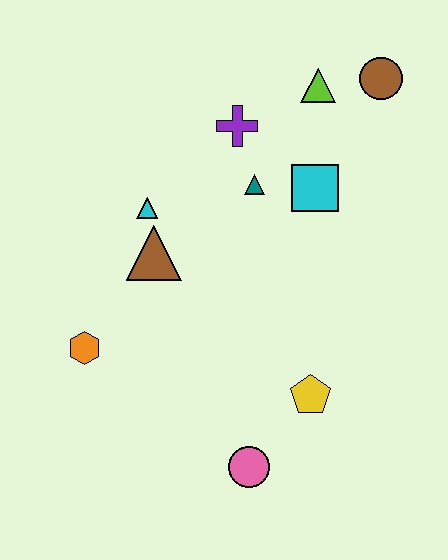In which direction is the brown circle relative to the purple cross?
The brown circle is to the right of the purple cross.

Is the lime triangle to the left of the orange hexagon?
No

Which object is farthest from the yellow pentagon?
The brown circle is farthest from the yellow pentagon.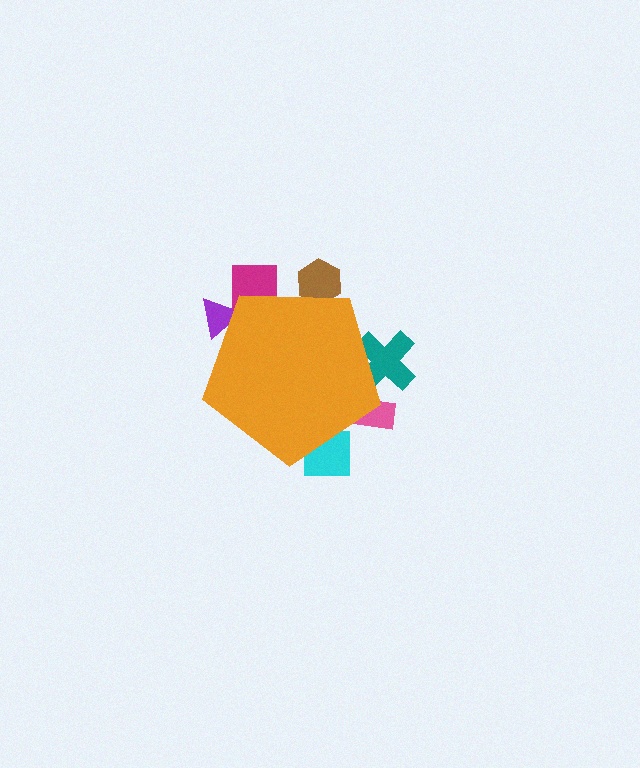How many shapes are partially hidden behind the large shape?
6 shapes are partially hidden.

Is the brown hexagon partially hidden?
Yes, the brown hexagon is partially hidden behind the orange pentagon.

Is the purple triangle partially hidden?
Yes, the purple triangle is partially hidden behind the orange pentagon.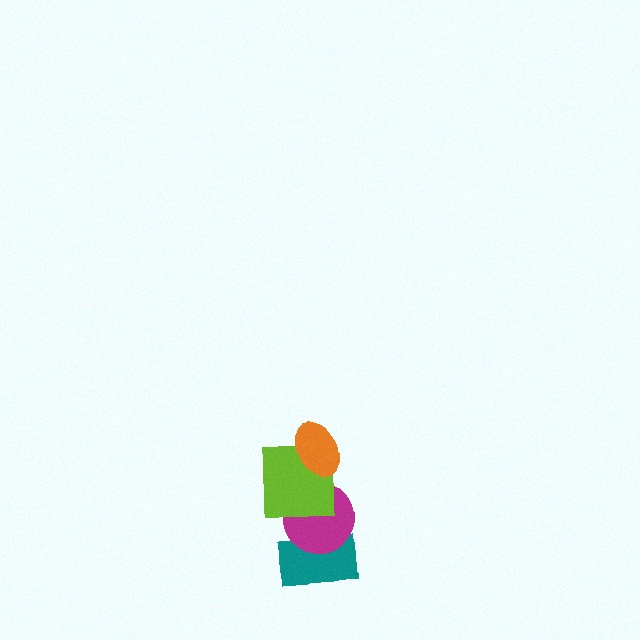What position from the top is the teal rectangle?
The teal rectangle is 4th from the top.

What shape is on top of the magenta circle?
The lime square is on top of the magenta circle.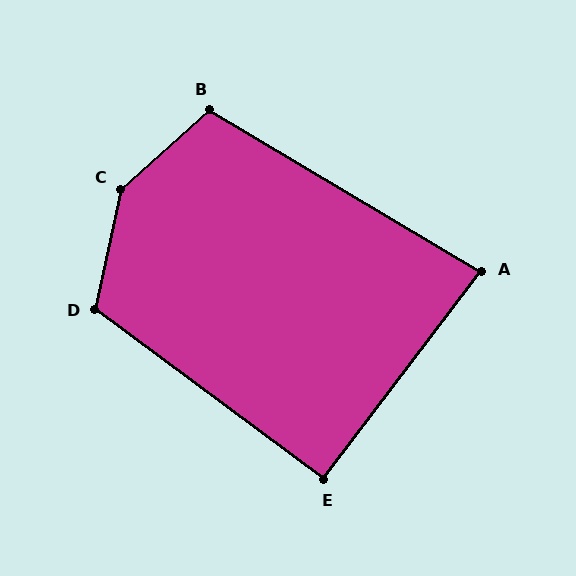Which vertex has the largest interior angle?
C, at approximately 144 degrees.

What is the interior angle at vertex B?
Approximately 108 degrees (obtuse).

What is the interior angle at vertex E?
Approximately 91 degrees (approximately right).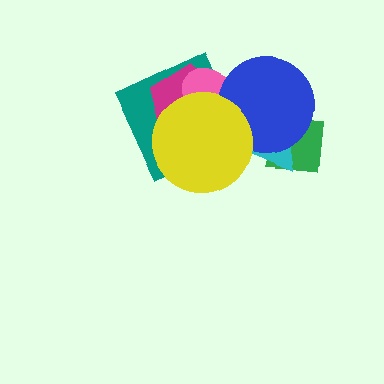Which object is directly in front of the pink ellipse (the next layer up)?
The blue circle is directly in front of the pink ellipse.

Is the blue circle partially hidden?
Yes, it is partially covered by another shape.